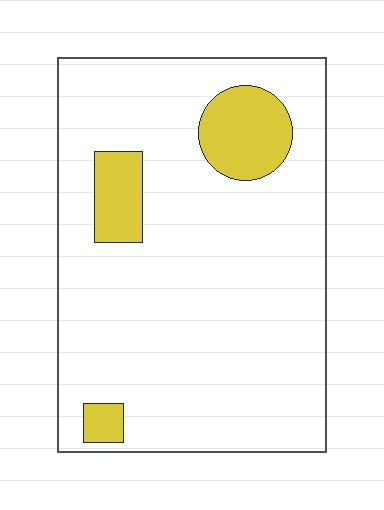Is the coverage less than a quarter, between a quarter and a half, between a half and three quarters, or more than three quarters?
Less than a quarter.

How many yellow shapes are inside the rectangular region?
3.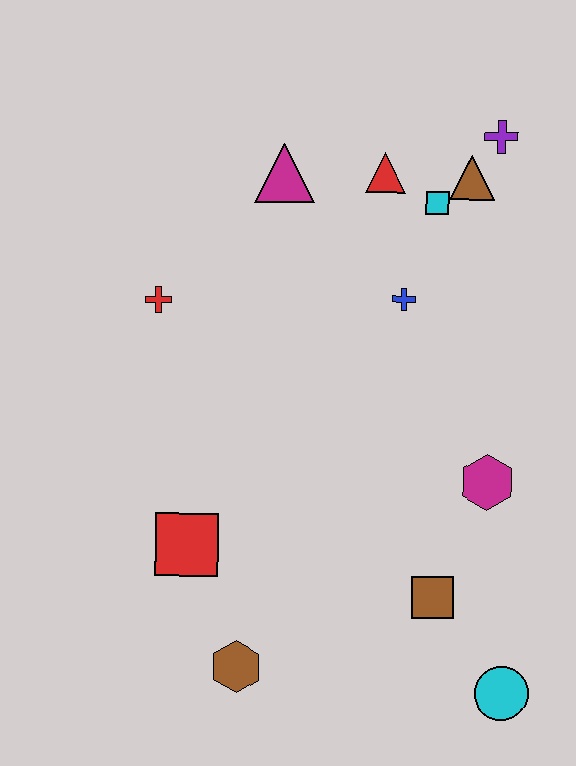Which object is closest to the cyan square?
The brown triangle is closest to the cyan square.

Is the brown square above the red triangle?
No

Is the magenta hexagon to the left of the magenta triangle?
No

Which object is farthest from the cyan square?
The brown hexagon is farthest from the cyan square.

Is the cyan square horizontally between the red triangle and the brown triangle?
Yes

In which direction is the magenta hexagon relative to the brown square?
The magenta hexagon is above the brown square.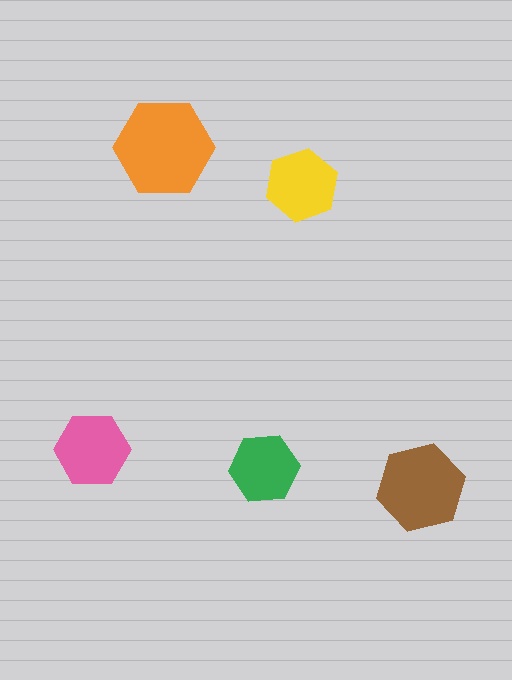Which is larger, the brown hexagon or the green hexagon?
The brown one.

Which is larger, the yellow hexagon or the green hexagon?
The yellow one.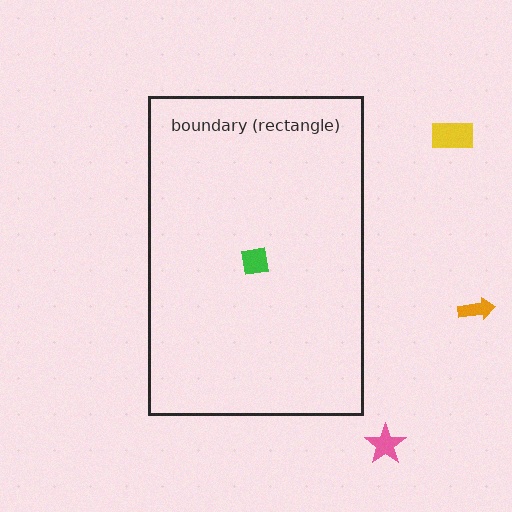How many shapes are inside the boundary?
1 inside, 3 outside.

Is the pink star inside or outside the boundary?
Outside.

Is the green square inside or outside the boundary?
Inside.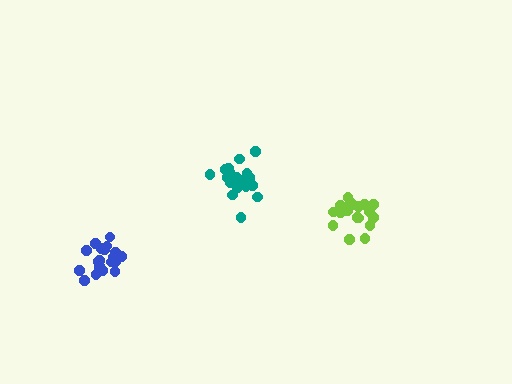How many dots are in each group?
Group 1: 19 dots, Group 2: 19 dots, Group 3: 18 dots (56 total).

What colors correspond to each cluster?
The clusters are colored: blue, teal, lime.